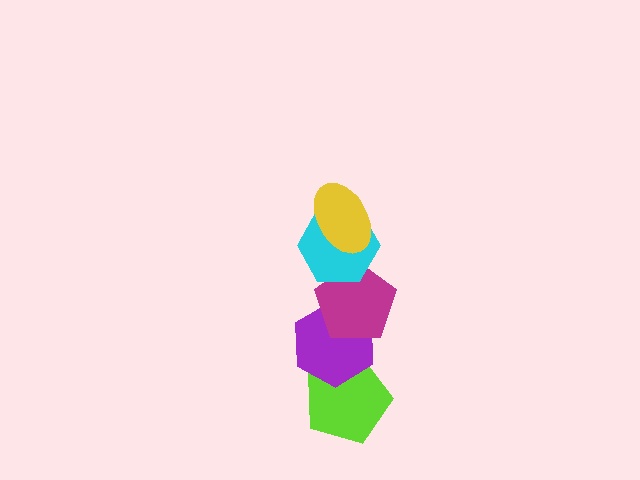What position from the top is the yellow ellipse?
The yellow ellipse is 1st from the top.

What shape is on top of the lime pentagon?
The purple hexagon is on top of the lime pentagon.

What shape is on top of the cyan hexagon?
The yellow ellipse is on top of the cyan hexagon.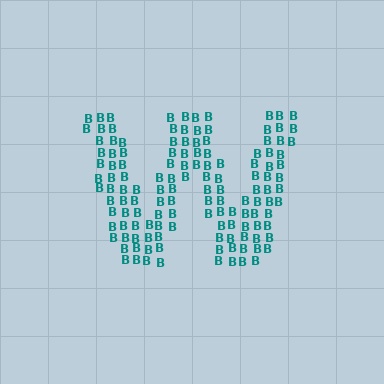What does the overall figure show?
The overall figure shows the letter W.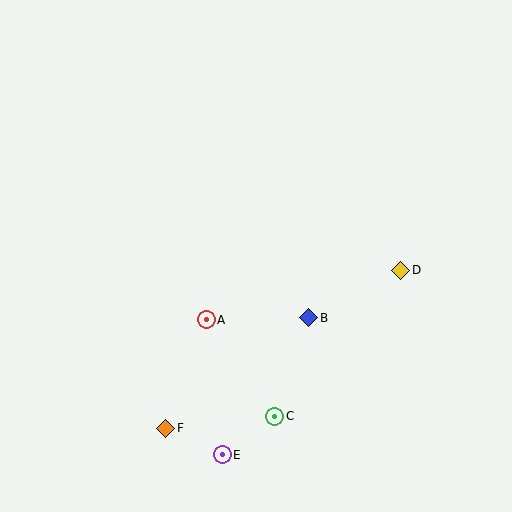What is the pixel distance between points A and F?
The distance between A and F is 116 pixels.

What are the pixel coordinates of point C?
Point C is at (275, 416).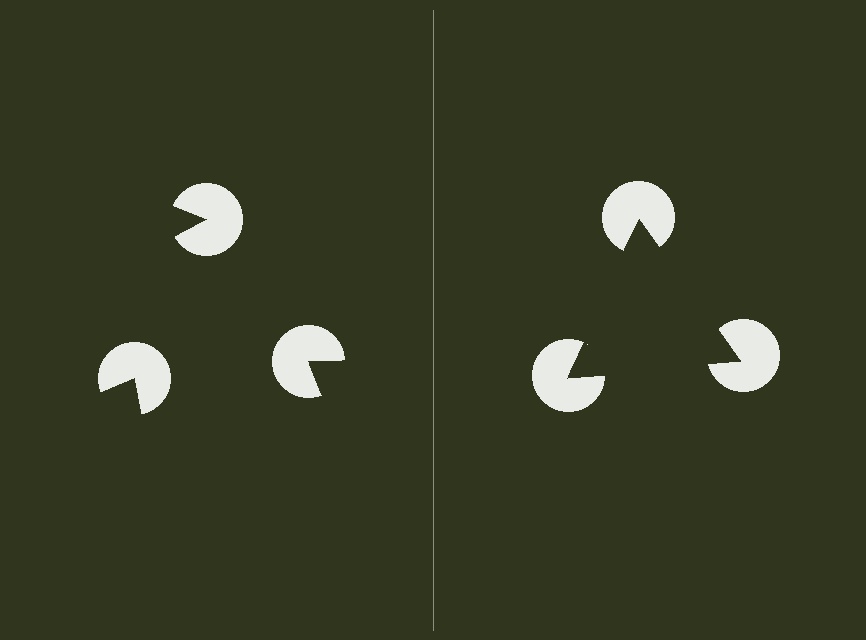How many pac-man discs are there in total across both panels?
6 — 3 on each side.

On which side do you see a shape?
An illusory triangle appears on the right side. On the left side the wedge cuts are rotated, so no coherent shape forms.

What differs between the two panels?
The pac-man discs are positioned identically on both sides; only the wedge orientations differ. On the right they align to a triangle; on the left they are misaligned.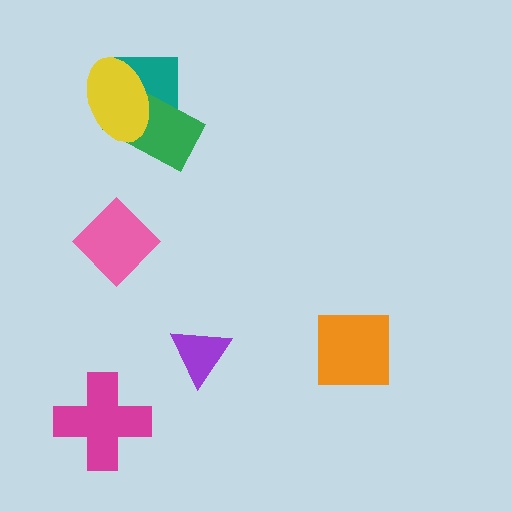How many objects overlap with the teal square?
2 objects overlap with the teal square.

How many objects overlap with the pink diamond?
0 objects overlap with the pink diamond.